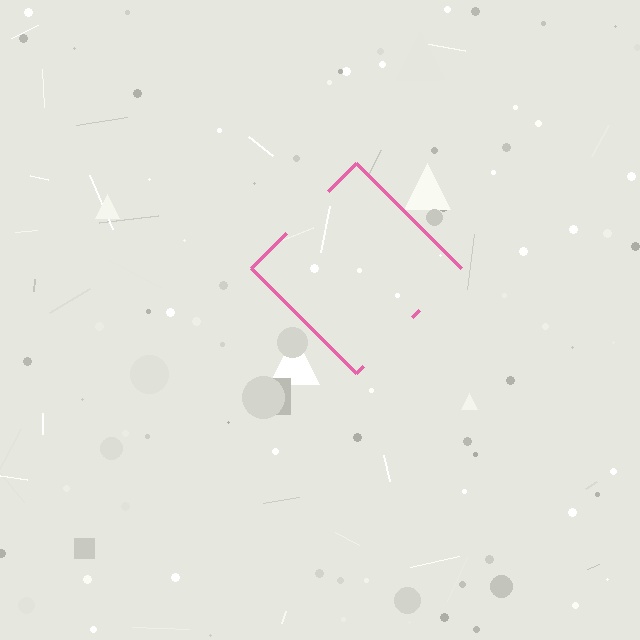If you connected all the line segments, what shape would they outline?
They would outline a diamond.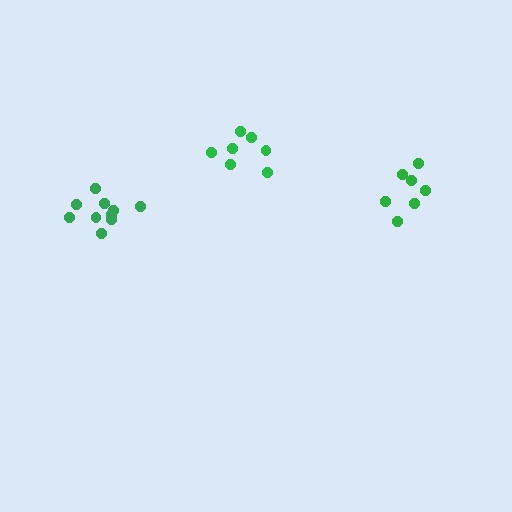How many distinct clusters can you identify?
There are 3 distinct clusters.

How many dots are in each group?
Group 1: 7 dots, Group 2: 7 dots, Group 3: 10 dots (24 total).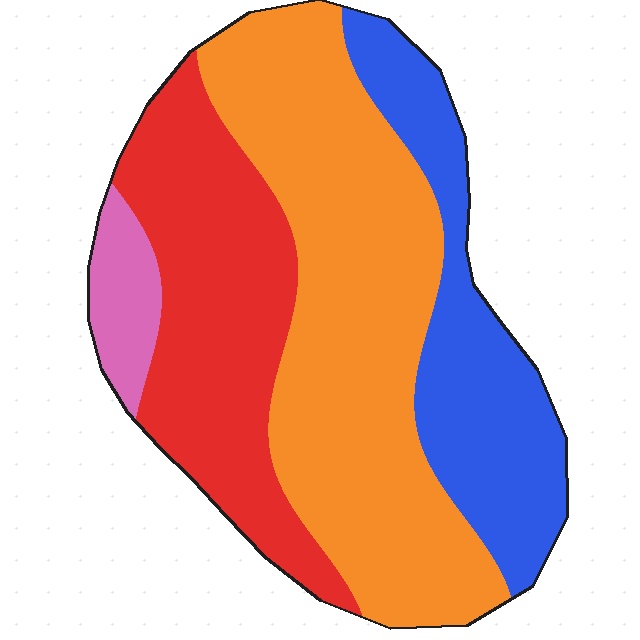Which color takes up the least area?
Pink, at roughly 5%.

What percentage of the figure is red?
Red takes up between a sixth and a third of the figure.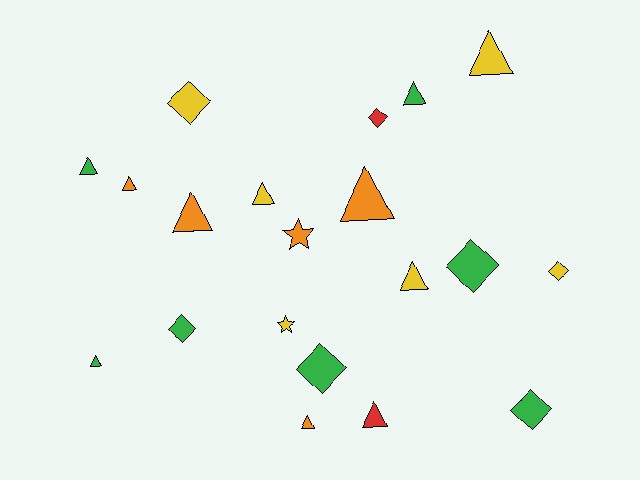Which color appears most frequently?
Green, with 7 objects.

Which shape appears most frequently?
Triangle, with 11 objects.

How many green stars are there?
There are no green stars.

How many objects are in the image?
There are 20 objects.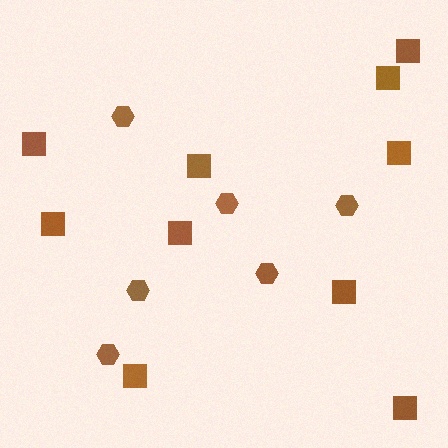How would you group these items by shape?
There are 2 groups: one group of squares (10) and one group of hexagons (6).